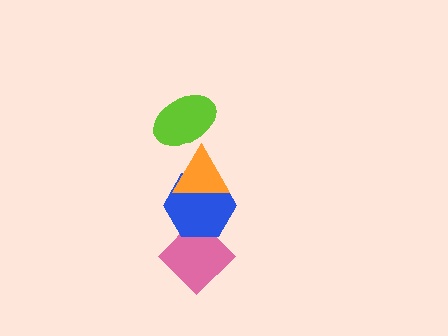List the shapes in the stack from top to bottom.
From top to bottom: the lime ellipse, the orange triangle, the blue hexagon, the pink diamond.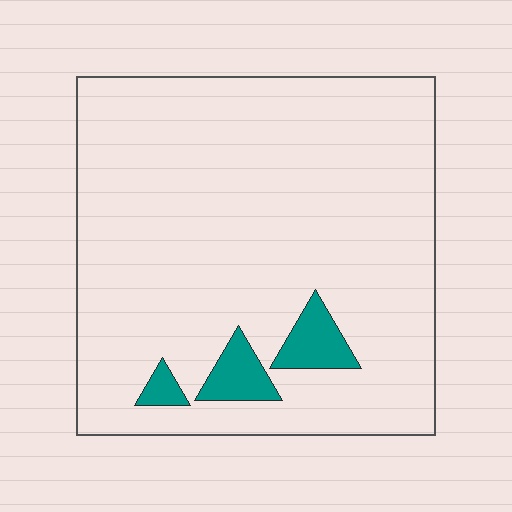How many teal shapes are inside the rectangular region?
3.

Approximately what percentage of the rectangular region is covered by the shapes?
Approximately 5%.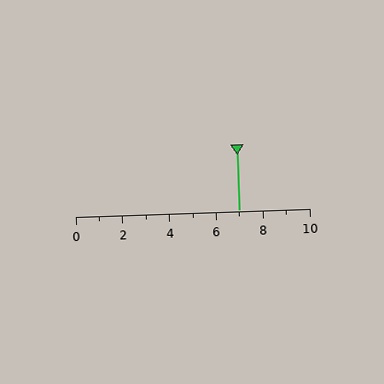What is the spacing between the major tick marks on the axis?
The major ticks are spaced 2 apart.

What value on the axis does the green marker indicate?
The marker indicates approximately 7.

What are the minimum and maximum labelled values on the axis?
The axis runs from 0 to 10.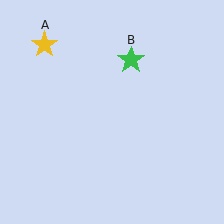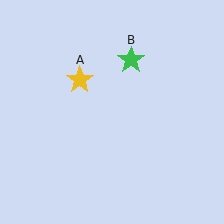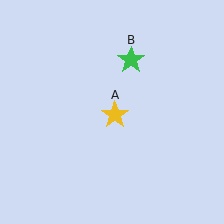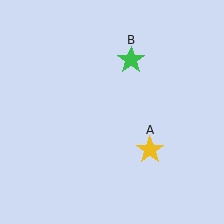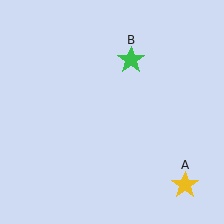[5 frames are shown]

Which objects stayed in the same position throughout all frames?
Green star (object B) remained stationary.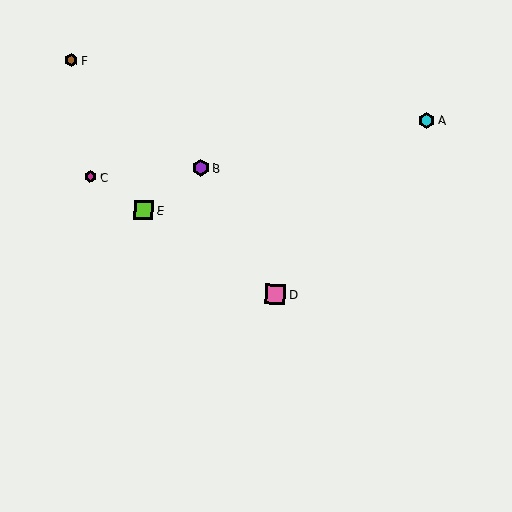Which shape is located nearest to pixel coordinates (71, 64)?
The brown hexagon (labeled F) at (71, 60) is nearest to that location.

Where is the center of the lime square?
The center of the lime square is at (144, 210).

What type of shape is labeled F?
Shape F is a brown hexagon.